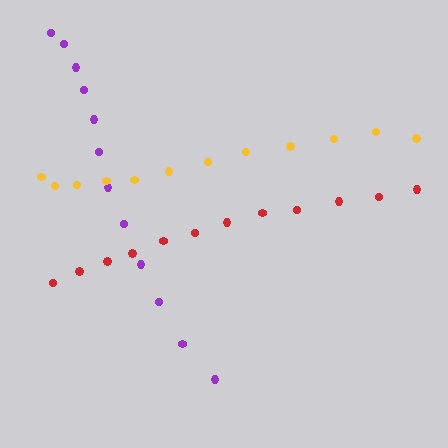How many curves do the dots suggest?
There are 3 distinct paths.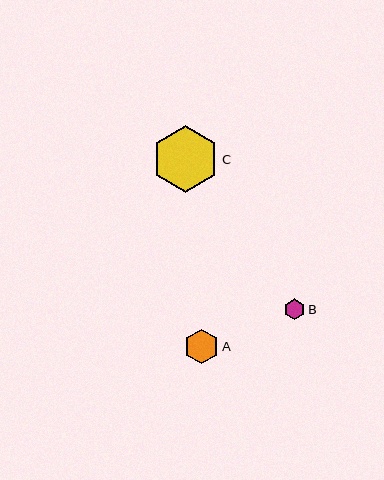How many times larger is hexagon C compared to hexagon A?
Hexagon C is approximately 1.9 times the size of hexagon A.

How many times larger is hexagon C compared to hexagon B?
Hexagon C is approximately 3.2 times the size of hexagon B.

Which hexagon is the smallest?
Hexagon B is the smallest with a size of approximately 21 pixels.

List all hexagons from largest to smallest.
From largest to smallest: C, A, B.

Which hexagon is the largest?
Hexagon C is the largest with a size of approximately 66 pixels.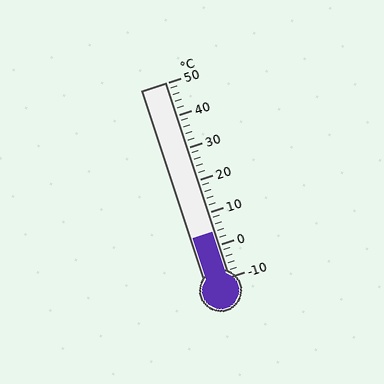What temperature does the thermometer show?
The thermometer shows approximately 4°C.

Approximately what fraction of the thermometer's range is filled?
The thermometer is filled to approximately 25% of its range.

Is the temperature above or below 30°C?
The temperature is below 30°C.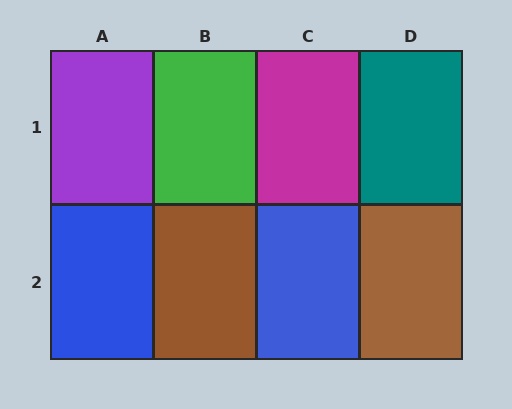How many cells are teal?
1 cell is teal.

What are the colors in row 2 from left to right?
Blue, brown, blue, brown.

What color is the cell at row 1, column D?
Teal.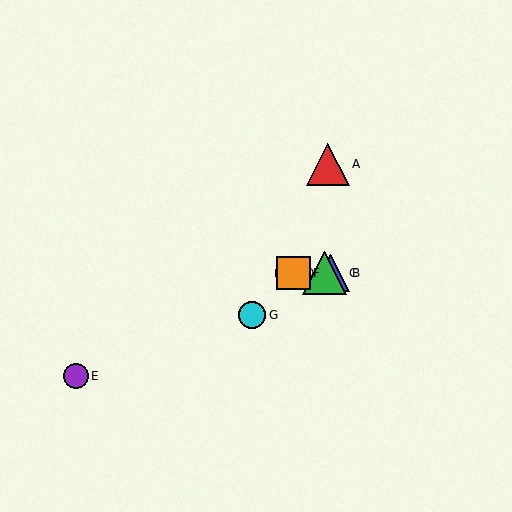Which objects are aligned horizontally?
Objects B, C, D, F are aligned horizontally.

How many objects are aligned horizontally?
4 objects (B, C, D, F) are aligned horizontally.